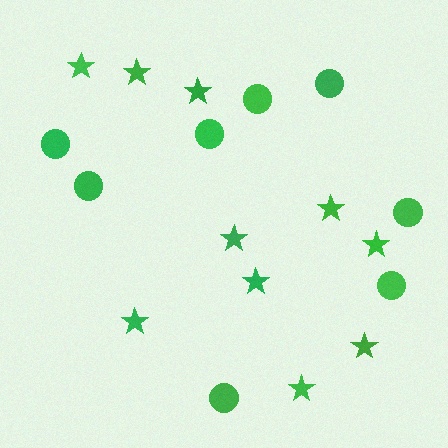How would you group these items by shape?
There are 2 groups: one group of stars (10) and one group of circles (8).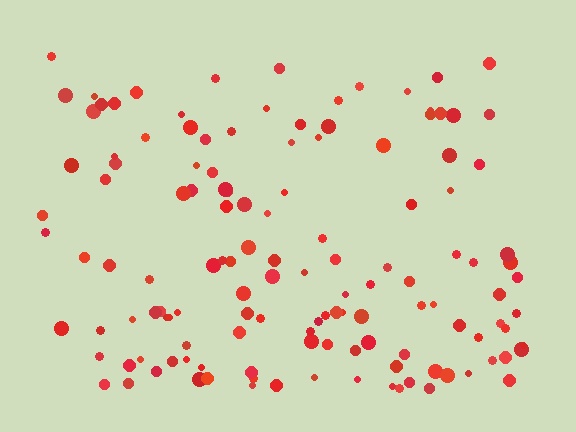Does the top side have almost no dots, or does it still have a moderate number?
Still a moderate number, just noticeably fewer than the bottom.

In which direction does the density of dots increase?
From top to bottom, with the bottom side densest.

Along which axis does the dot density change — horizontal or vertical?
Vertical.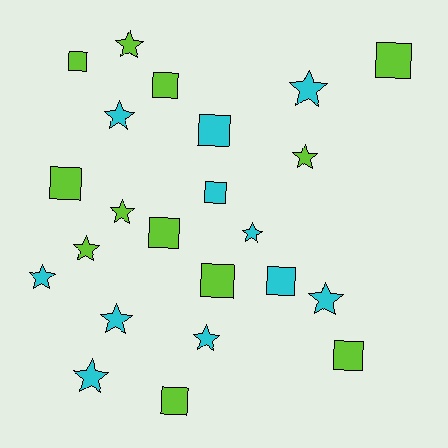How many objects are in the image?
There are 23 objects.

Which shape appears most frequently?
Star, with 12 objects.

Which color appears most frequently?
Lime, with 12 objects.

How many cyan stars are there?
There are 8 cyan stars.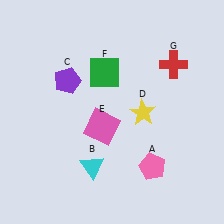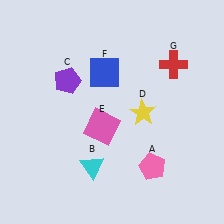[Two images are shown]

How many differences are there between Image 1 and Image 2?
There is 1 difference between the two images.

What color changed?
The square (F) changed from green in Image 1 to blue in Image 2.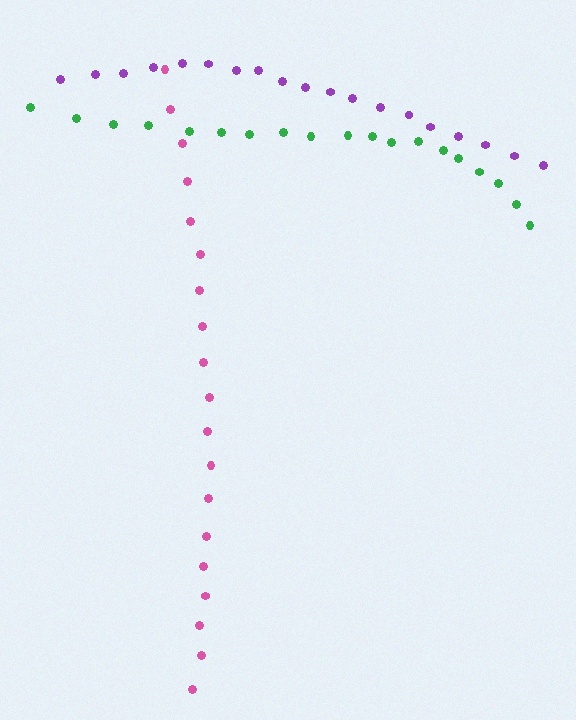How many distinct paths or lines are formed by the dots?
There are 3 distinct paths.